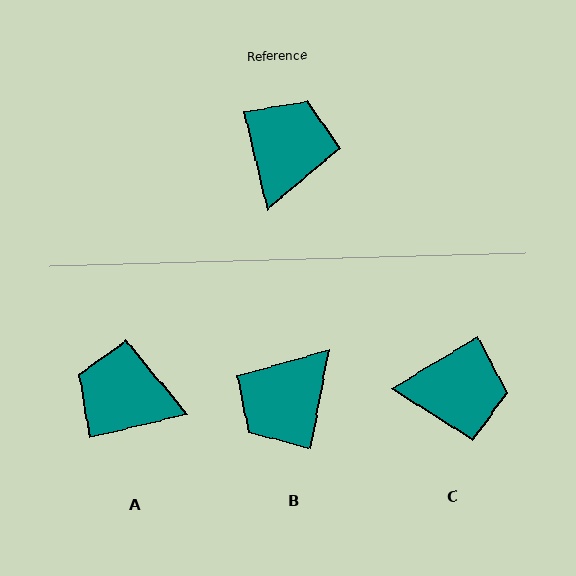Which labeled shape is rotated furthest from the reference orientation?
B, about 156 degrees away.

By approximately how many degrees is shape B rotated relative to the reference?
Approximately 156 degrees counter-clockwise.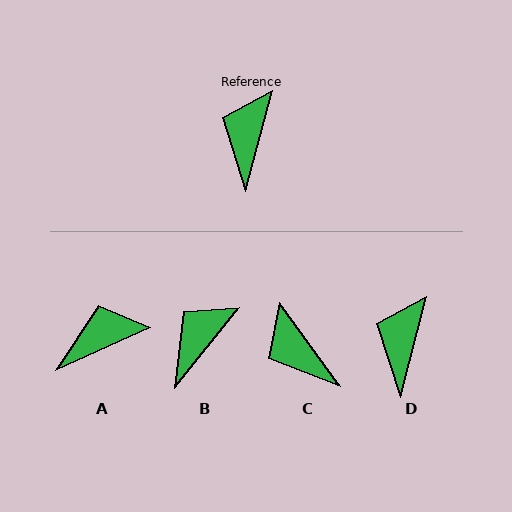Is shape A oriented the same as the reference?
No, it is off by about 51 degrees.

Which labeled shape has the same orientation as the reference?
D.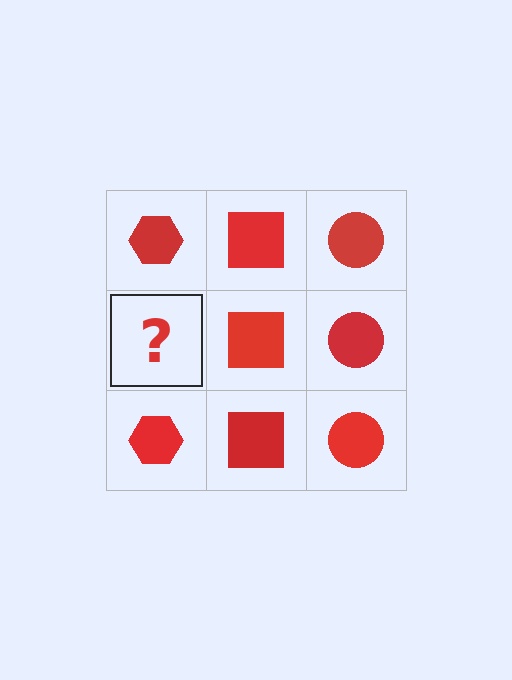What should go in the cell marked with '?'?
The missing cell should contain a red hexagon.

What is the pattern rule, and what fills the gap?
The rule is that each column has a consistent shape. The gap should be filled with a red hexagon.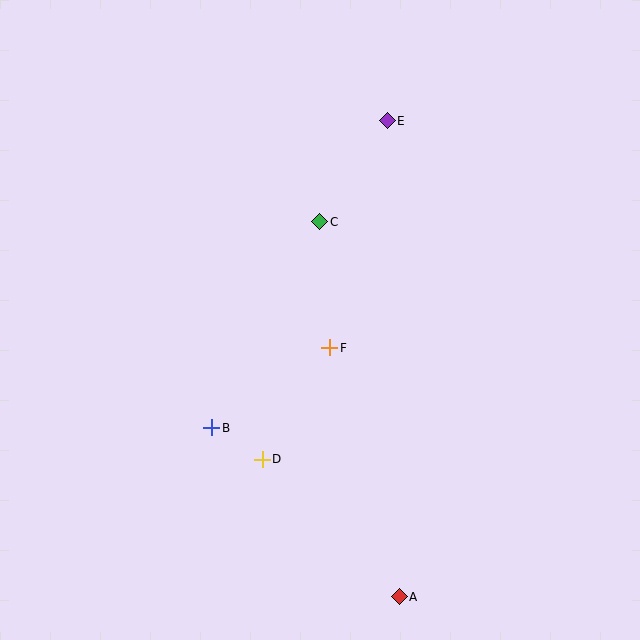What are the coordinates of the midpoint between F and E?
The midpoint between F and E is at (358, 234).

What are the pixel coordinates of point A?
Point A is at (399, 597).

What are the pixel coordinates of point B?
Point B is at (212, 428).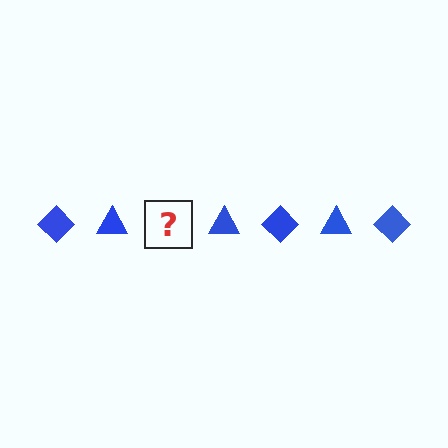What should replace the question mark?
The question mark should be replaced with a blue diamond.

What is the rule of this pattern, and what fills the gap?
The rule is that the pattern cycles through diamond, triangle shapes in blue. The gap should be filled with a blue diamond.